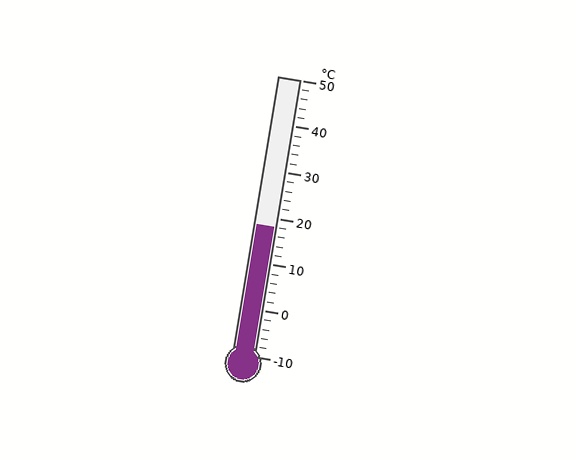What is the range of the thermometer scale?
The thermometer scale ranges from -10°C to 50°C.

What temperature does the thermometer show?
The thermometer shows approximately 18°C.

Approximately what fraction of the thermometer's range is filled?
The thermometer is filled to approximately 45% of its range.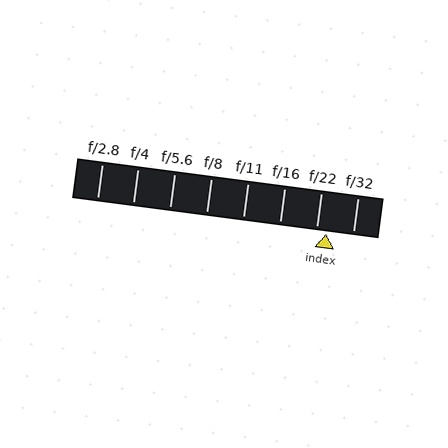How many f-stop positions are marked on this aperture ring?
There are 8 f-stop positions marked.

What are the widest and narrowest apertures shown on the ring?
The widest aperture shown is f/2.8 and the narrowest is f/32.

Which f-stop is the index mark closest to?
The index mark is closest to f/22.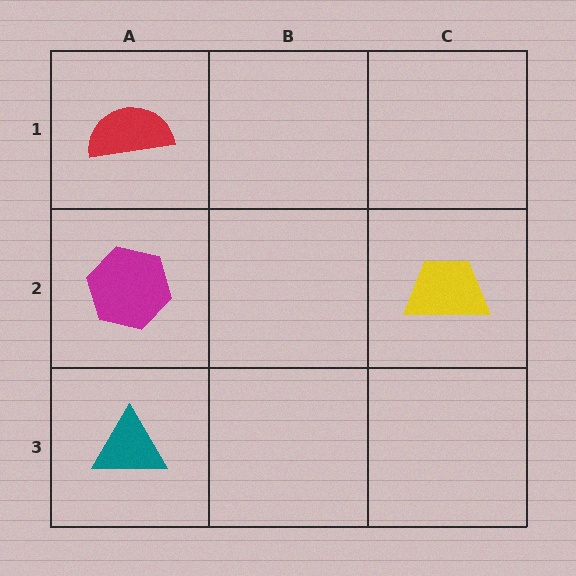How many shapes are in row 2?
2 shapes.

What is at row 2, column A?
A magenta hexagon.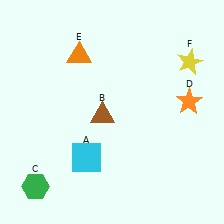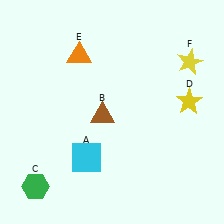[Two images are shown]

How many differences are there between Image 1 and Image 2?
There is 1 difference between the two images.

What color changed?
The star (D) changed from orange in Image 1 to yellow in Image 2.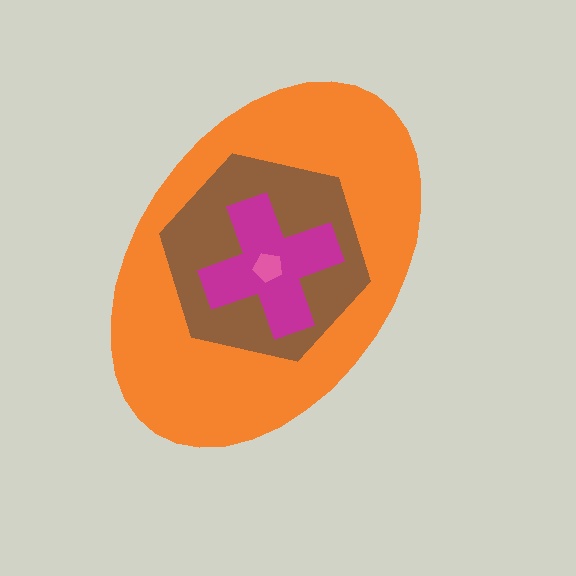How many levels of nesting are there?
4.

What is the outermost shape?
The orange ellipse.